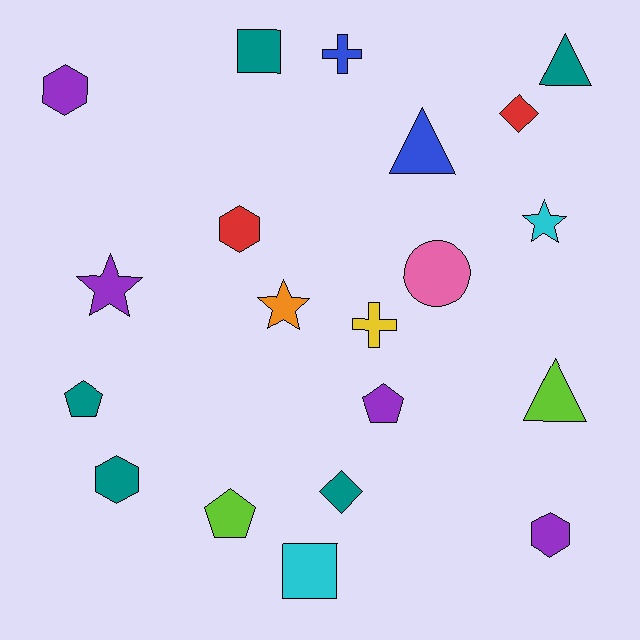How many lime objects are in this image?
There are 2 lime objects.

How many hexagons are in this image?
There are 4 hexagons.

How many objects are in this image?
There are 20 objects.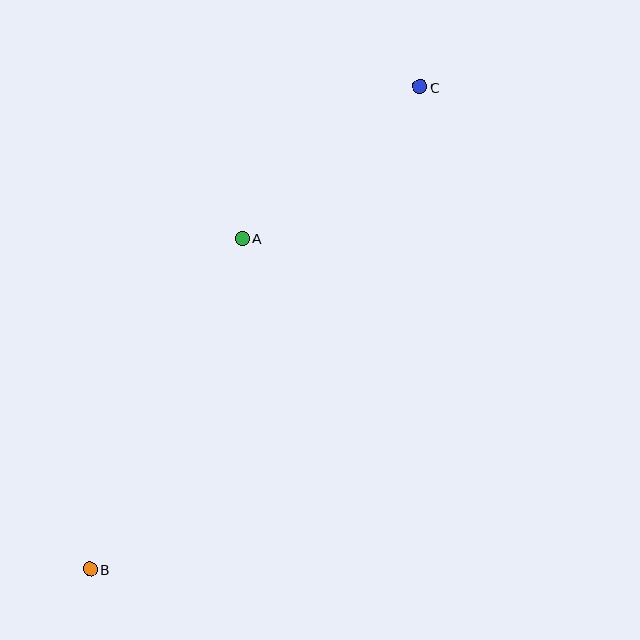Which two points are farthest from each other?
Points B and C are farthest from each other.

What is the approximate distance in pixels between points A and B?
The distance between A and B is approximately 365 pixels.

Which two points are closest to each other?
Points A and C are closest to each other.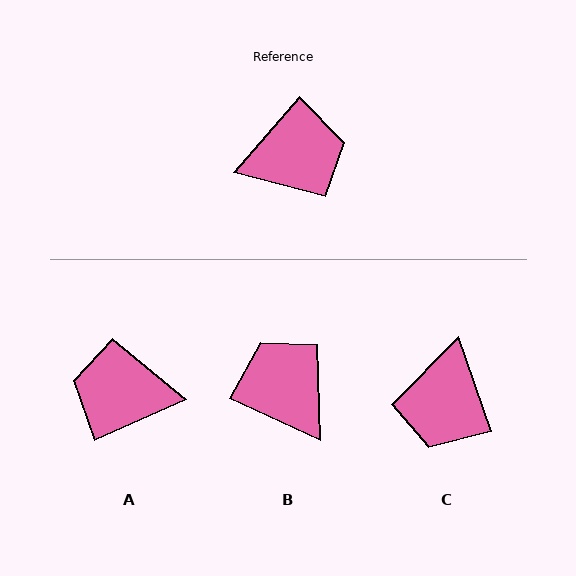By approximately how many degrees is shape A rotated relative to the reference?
Approximately 155 degrees counter-clockwise.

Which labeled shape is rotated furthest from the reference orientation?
A, about 155 degrees away.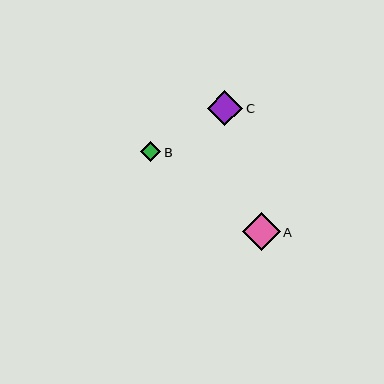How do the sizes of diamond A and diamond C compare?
Diamond A and diamond C are approximately the same size.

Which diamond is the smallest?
Diamond B is the smallest with a size of approximately 20 pixels.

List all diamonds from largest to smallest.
From largest to smallest: A, C, B.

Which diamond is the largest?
Diamond A is the largest with a size of approximately 38 pixels.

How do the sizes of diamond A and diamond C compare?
Diamond A and diamond C are approximately the same size.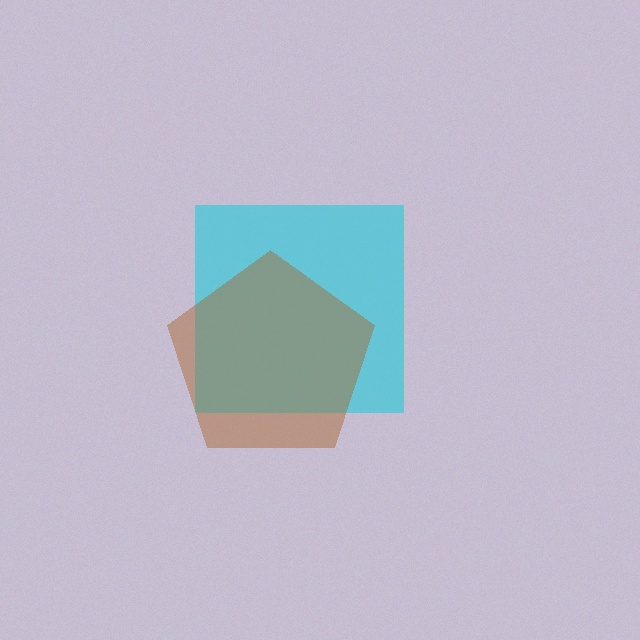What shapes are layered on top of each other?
The layered shapes are: a cyan square, a brown pentagon.